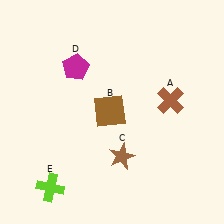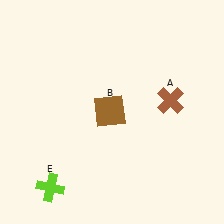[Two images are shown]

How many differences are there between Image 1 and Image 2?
There are 2 differences between the two images.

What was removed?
The magenta pentagon (D), the brown star (C) were removed in Image 2.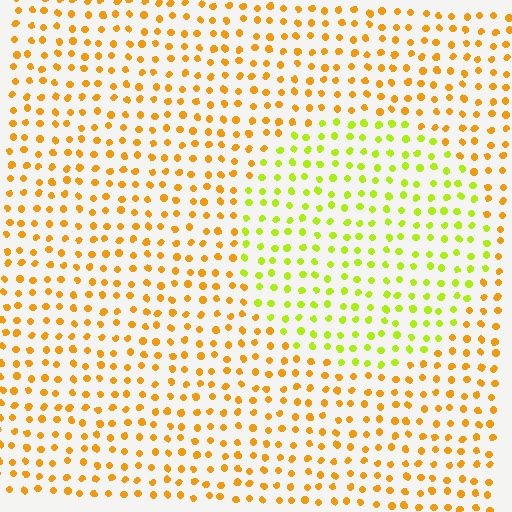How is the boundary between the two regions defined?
The boundary is defined purely by a slight shift in hue (about 41 degrees). Spacing, size, and orientation are identical on both sides.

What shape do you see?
I see a circle.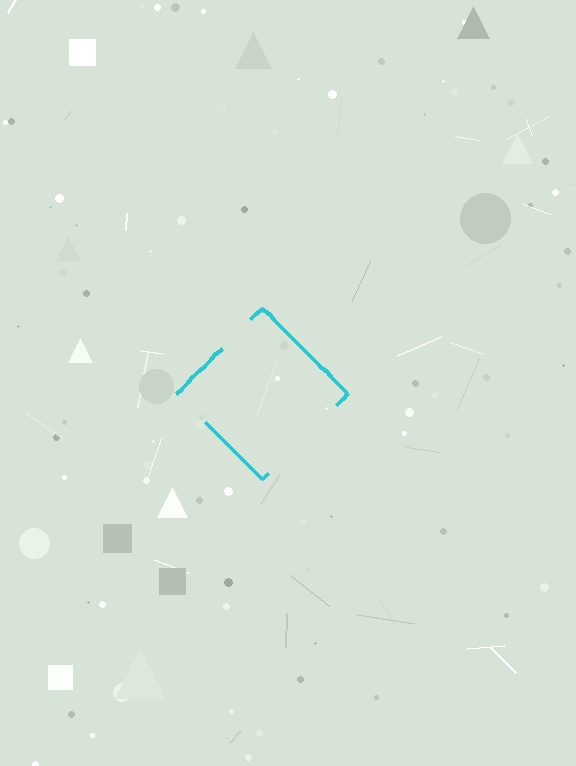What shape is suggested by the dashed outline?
The dashed outline suggests a diamond.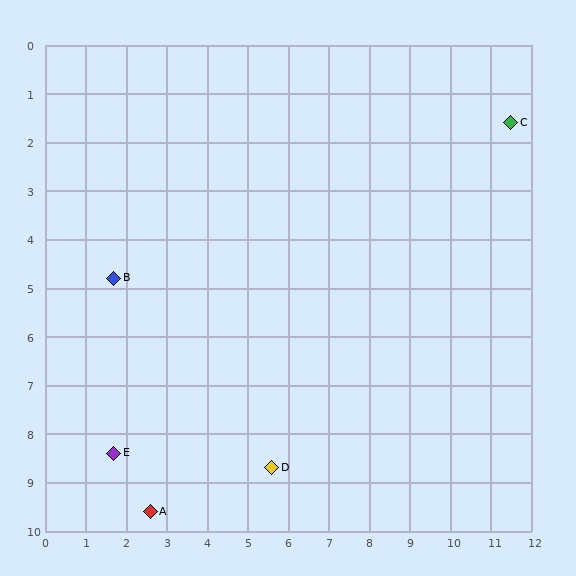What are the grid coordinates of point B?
Point B is at approximately (1.7, 4.8).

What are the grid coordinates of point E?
Point E is at approximately (1.7, 8.4).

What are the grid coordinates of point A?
Point A is at approximately (2.6, 9.6).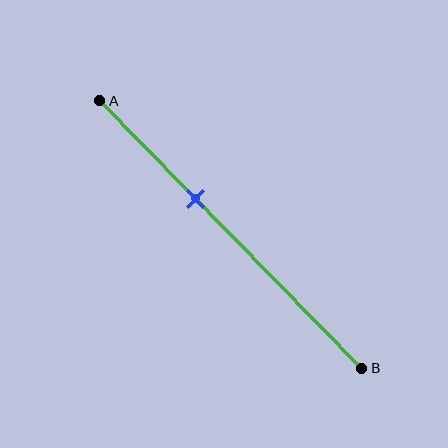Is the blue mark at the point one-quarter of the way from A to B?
No, the mark is at about 35% from A, not at the 25% one-quarter point.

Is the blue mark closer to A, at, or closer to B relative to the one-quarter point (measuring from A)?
The blue mark is closer to point B than the one-quarter point of segment AB.